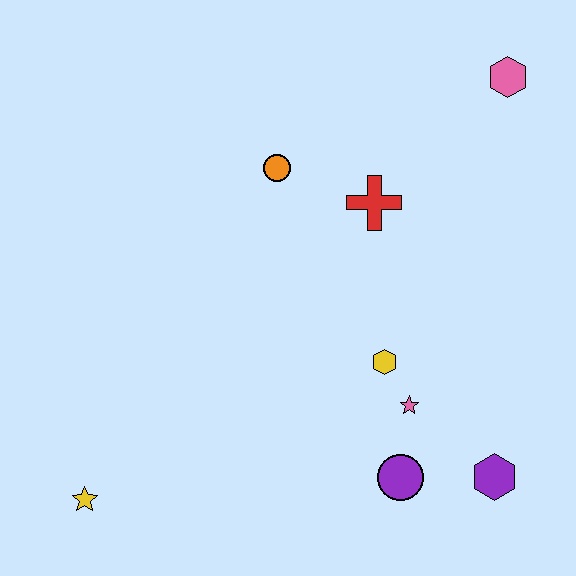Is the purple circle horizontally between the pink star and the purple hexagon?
No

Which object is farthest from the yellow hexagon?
The yellow star is farthest from the yellow hexagon.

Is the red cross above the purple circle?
Yes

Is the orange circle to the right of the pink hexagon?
No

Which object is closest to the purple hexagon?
The purple circle is closest to the purple hexagon.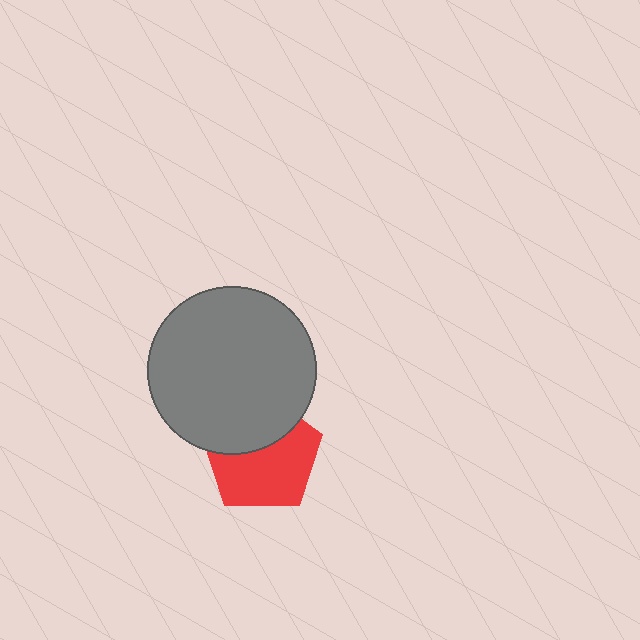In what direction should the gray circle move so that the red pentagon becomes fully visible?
The gray circle should move up. That is the shortest direction to clear the overlap and leave the red pentagon fully visible.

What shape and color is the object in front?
The object in front is a gray circle.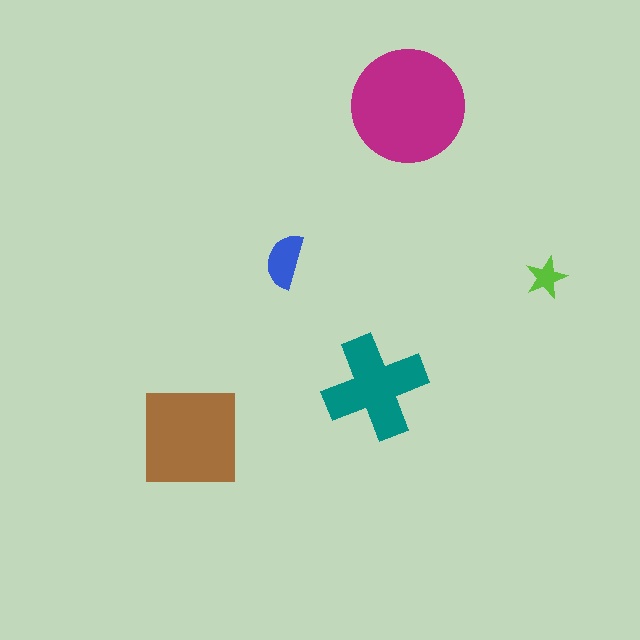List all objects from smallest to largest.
The lime star, the blue semicircle, the teal cross, the brown square, the magenta circle.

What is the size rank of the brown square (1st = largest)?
2nd.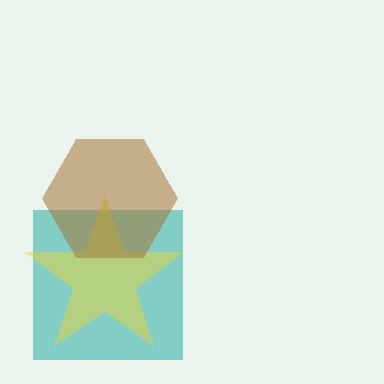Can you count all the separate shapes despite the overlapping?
Yes, there are 3 separate shapes.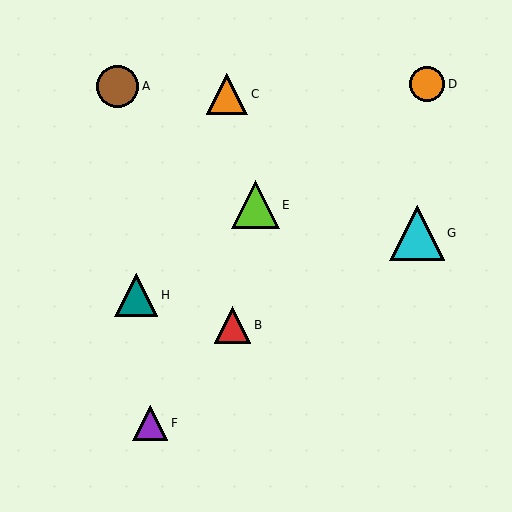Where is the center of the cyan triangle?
The center of the cyan triangle is at (417, 233).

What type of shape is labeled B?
Shape B is a red triangle.